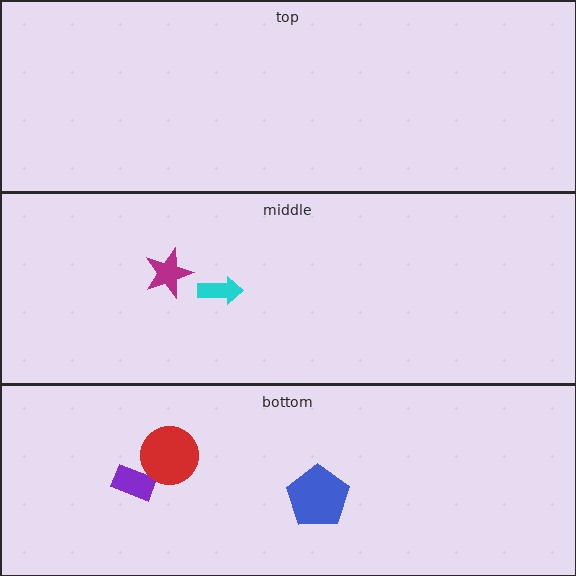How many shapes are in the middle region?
2.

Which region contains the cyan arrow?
The middle region.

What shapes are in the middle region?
The magenta star, the cyan arrow.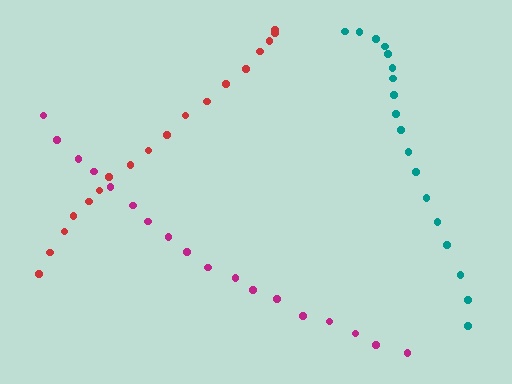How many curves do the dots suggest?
There are 3 distinct paths.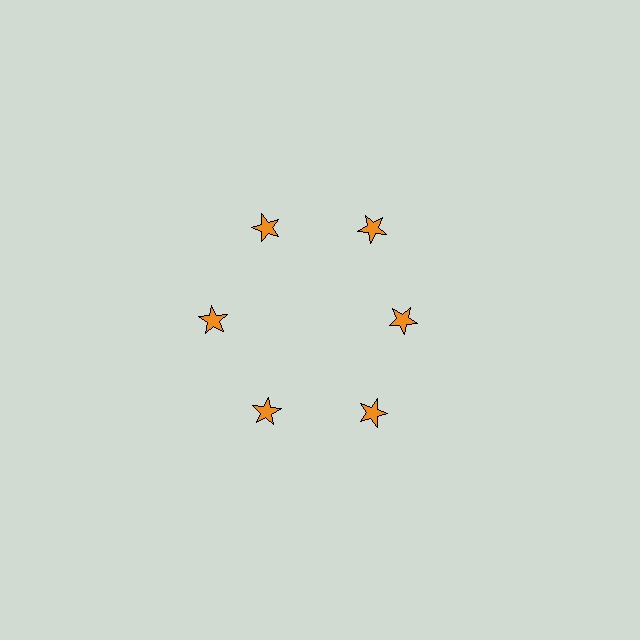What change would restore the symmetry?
The symmetry would be restored by moving it outward, back onto the ring so that all 6 stars sit at equal angles and equal distance from the center.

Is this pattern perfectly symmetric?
No. The 6 orange stars are arranged in a ring, but one element near the 3 o'clock position is pulled inward toward the center, breaking the 6-fold rotational symmetry.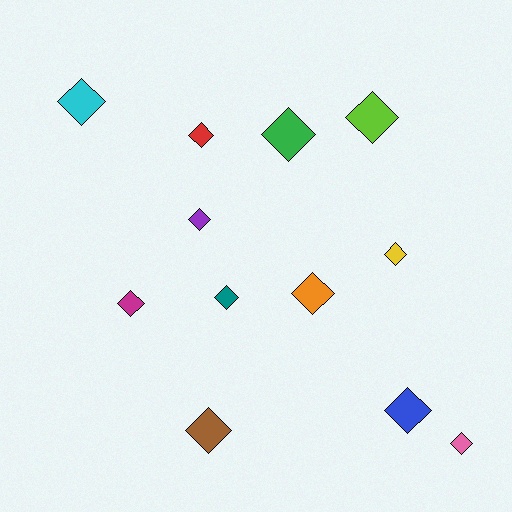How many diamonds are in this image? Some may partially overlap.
There are 12 diamonds.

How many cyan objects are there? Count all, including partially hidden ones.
There is 1 cyan object.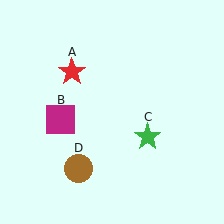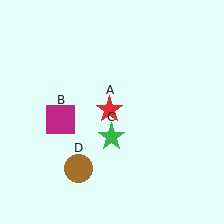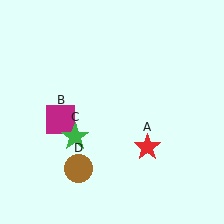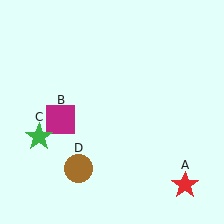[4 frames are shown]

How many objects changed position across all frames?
2 objects changed position: red star (object A), green star (object C).